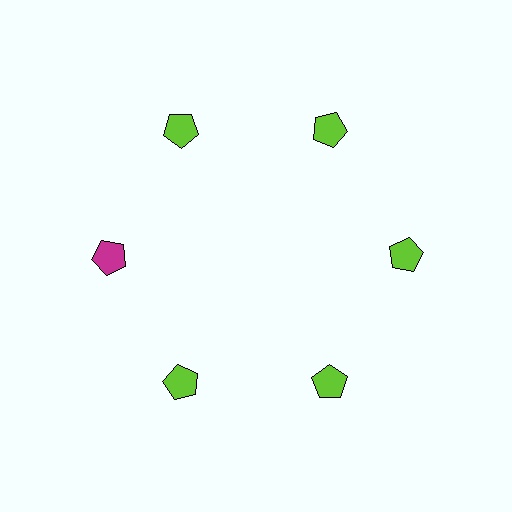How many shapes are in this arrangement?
There are 6 shapes arranged in a ring pattern.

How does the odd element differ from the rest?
It has a different color: magenta instead of lime.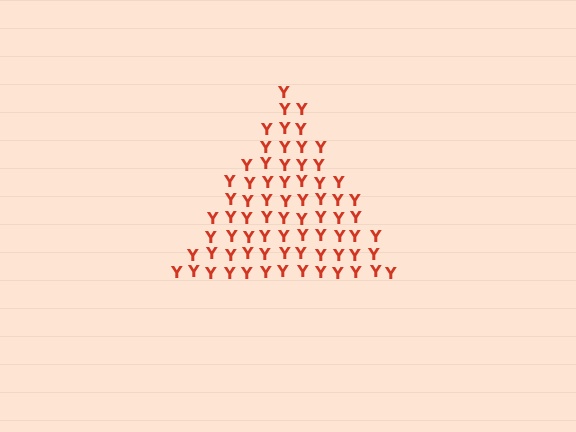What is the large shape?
The large shape is a triangle.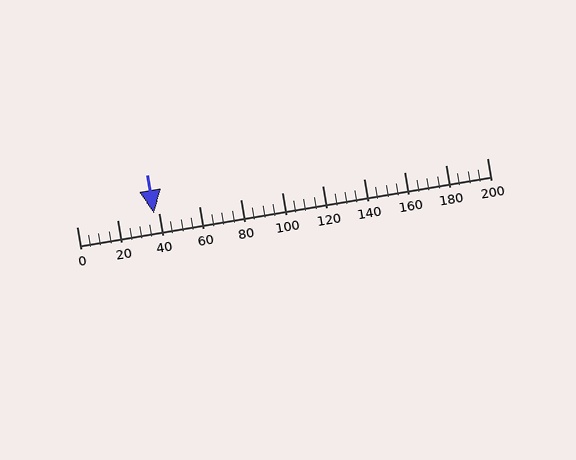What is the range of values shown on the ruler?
The ruler shows values from 0 to 200.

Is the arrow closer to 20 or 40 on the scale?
The arrow is closer to 40.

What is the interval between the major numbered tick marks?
The major tick marks are spaced 20 units apart.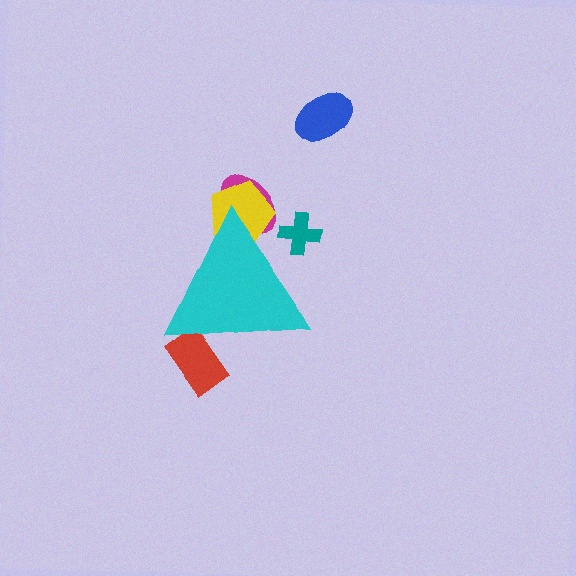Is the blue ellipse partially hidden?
No, the blue ellipse is fully visible.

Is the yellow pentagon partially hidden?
Yes, the yellow pentagon is partially hidden behind the cyan triangle.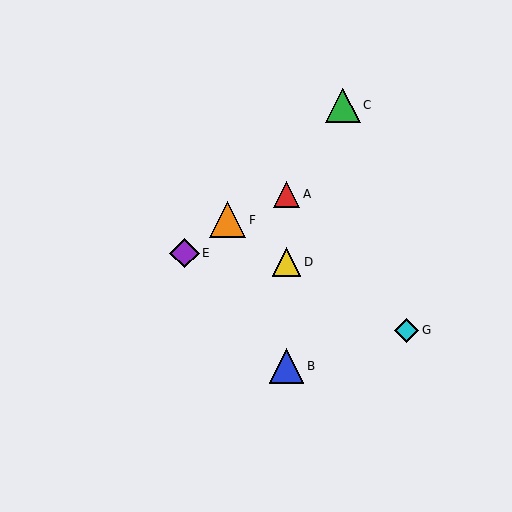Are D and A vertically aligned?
Yes, both are at x≈286.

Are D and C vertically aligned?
No, D is at x≈286 and C is at x≈343.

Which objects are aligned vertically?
Objects A, B, D are aligned vertically.